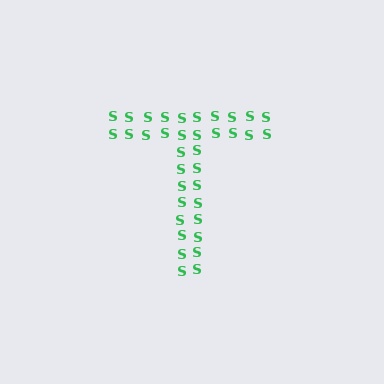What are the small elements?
The small elements are letter S's.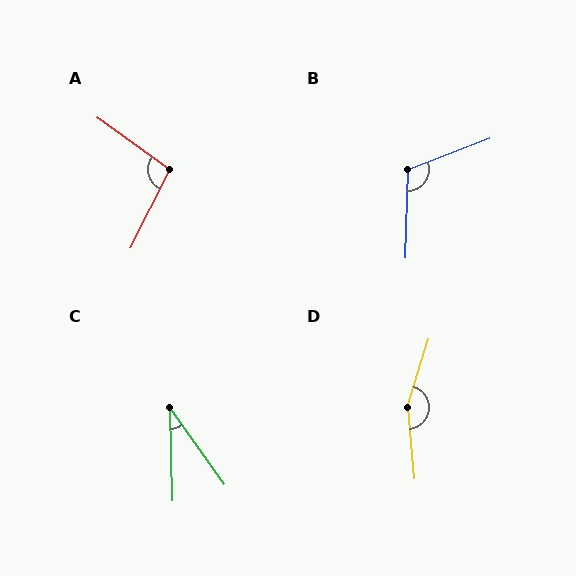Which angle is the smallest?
C, at approximately 34 degrees.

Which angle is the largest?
D, at approximately 158 degrees.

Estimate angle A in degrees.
Approximately 99 degrees.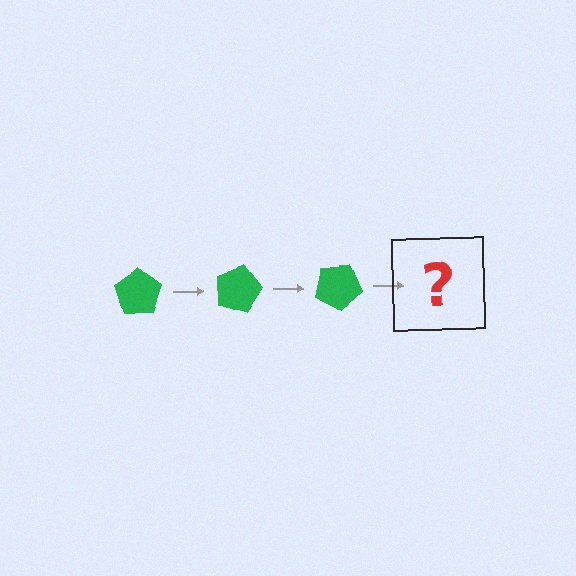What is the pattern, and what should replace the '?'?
The pattern is that the pentagon rotates 15 degrees each step. The '?' should be a green pentagon rotated 45 degrees.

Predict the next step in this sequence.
The next step is a green pentagon rotated 45 degrees.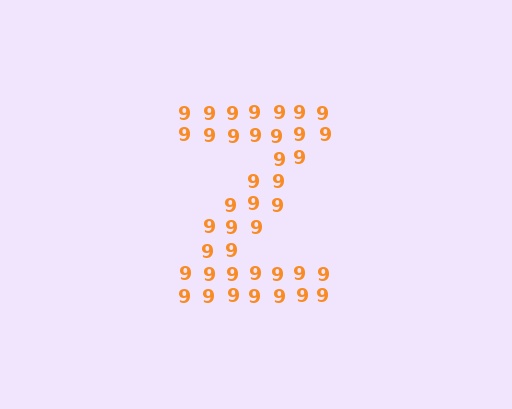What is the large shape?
The large shape is the letter Z.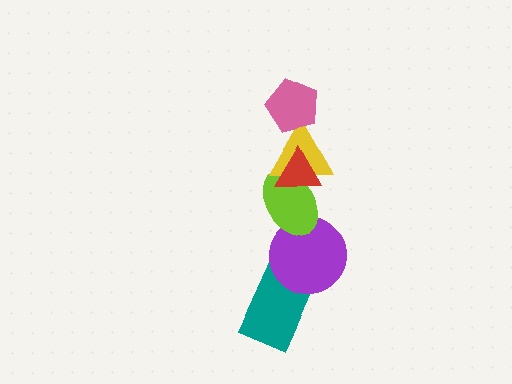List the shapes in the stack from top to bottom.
From top to bottom: the pink pentagon, the red triangle, the yellow triangle, the lime ellipse, the purple circle, the teal rectangle.